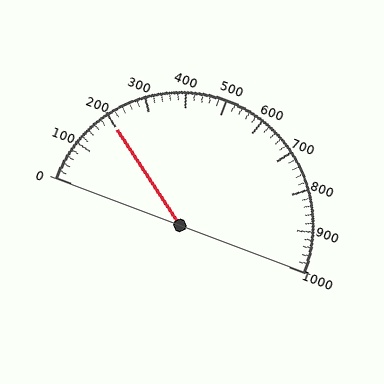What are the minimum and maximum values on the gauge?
The gauge ranges from 0 to 1000.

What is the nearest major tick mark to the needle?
The nearest major tick mark is 200.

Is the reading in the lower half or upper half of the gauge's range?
The reading is in the lower half of the range (0 to 1000).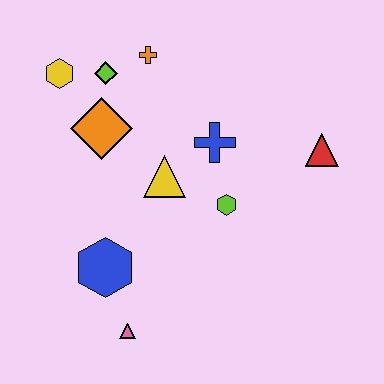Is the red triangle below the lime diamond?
Yes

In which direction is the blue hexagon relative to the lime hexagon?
The blue hexagon is to the left of the lime hexagon.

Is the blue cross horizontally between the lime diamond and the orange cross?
No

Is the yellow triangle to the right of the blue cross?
No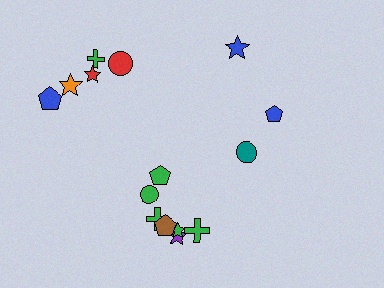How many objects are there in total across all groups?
There are 15 objects.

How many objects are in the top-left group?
There are 5 objects.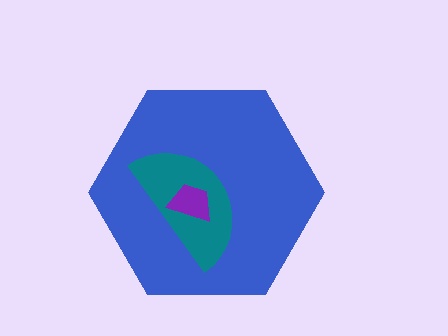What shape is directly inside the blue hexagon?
The teal semicircle.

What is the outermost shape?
The blue hexagon.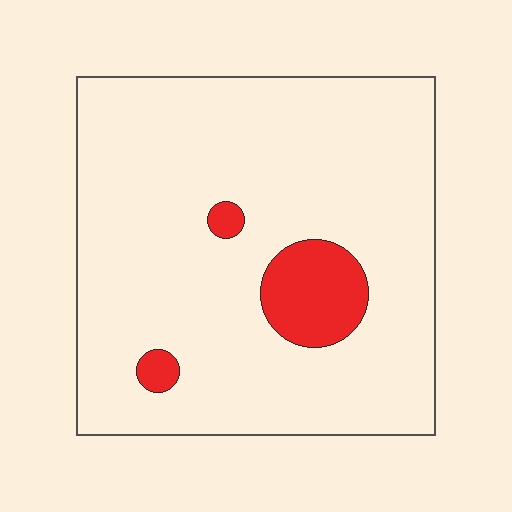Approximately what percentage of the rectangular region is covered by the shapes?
Approximately 10%.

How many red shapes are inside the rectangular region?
3.